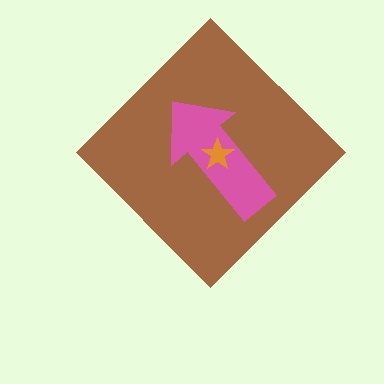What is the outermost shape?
The brown diamond.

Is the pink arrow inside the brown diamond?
Yes.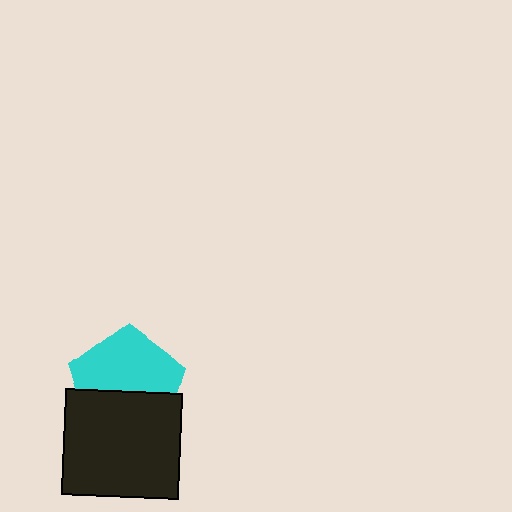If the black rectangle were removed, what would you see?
You would see the complete cyan pentagon.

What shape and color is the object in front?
The object in front is a black rectangle.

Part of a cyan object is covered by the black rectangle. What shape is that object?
It is a pentagon.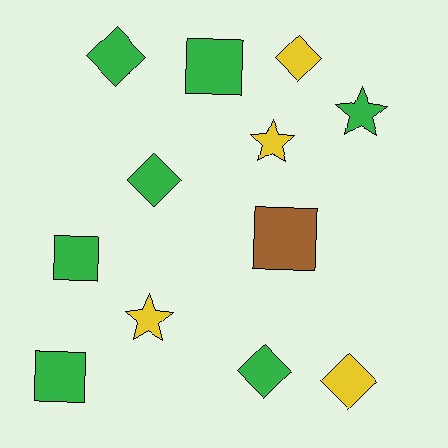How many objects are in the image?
There are 12 objects.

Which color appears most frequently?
Green, with 7 objects.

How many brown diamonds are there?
There are no brown diamonds.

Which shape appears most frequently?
Diamond, with 5 objects.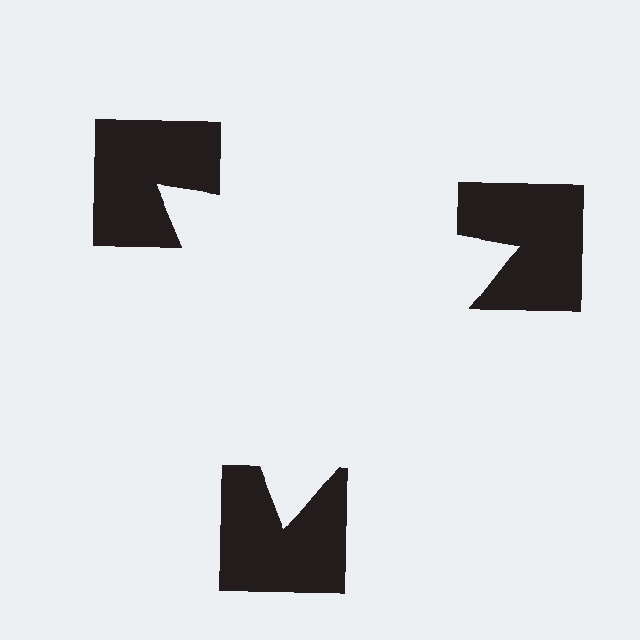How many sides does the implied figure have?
3 sides.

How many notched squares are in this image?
There are 3 — one at each vertex of the illusory triangle.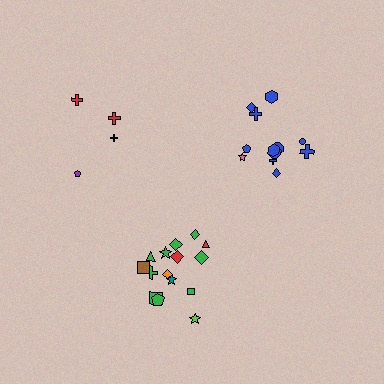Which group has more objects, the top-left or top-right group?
The top-right group.